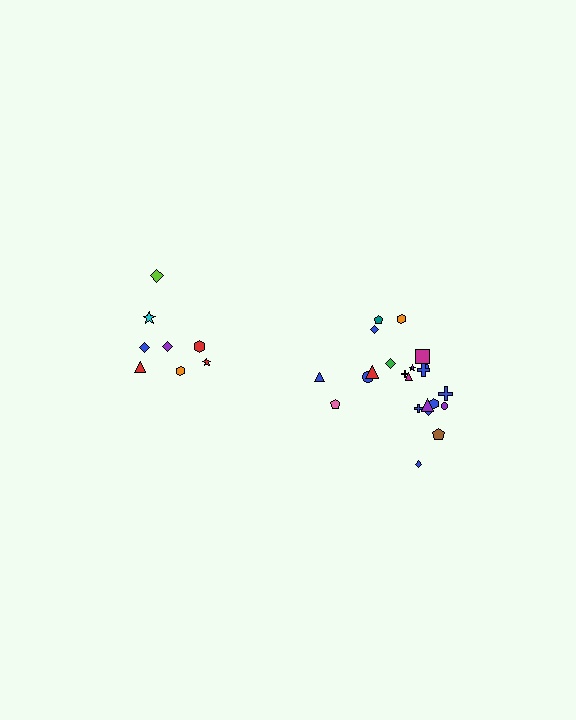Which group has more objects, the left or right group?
The right group.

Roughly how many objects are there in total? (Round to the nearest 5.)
Roughly 30 objects in total.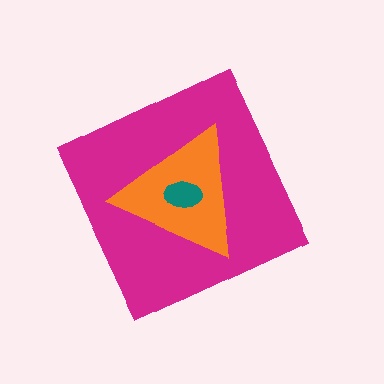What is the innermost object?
The teal ellipse.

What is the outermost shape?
The magenta diamond.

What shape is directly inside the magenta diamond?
The orange triangle.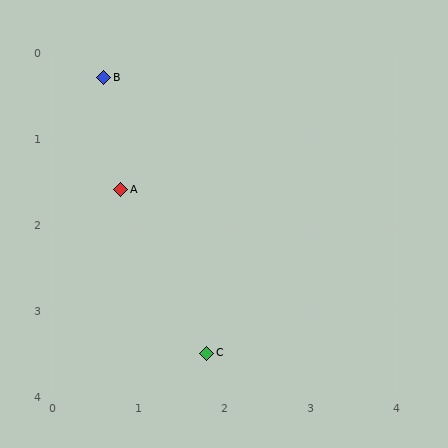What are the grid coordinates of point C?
Point C is at approximately (1.8, 3.5).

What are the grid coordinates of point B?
Point B is at approximately (0.6, 0.3).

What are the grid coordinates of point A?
Point A is at approximately (0.8, 1.6).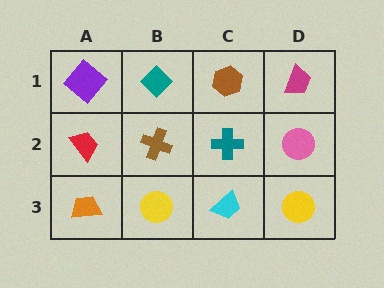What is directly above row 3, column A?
A red trapezoid.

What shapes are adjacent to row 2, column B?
A teal diamond (row 1, column B), a yellow circle (row 3, column B), a red trapezoid (row 2, column A), a teal cross (row 2, column C).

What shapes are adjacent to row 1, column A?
A red trapezoid (row 2, column A), a teal diamond (row 1, column B).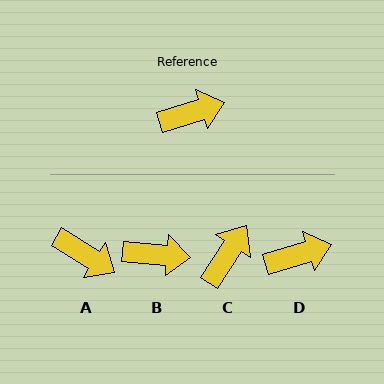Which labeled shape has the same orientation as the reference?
D.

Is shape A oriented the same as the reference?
No, it is off by about 49 degrees.